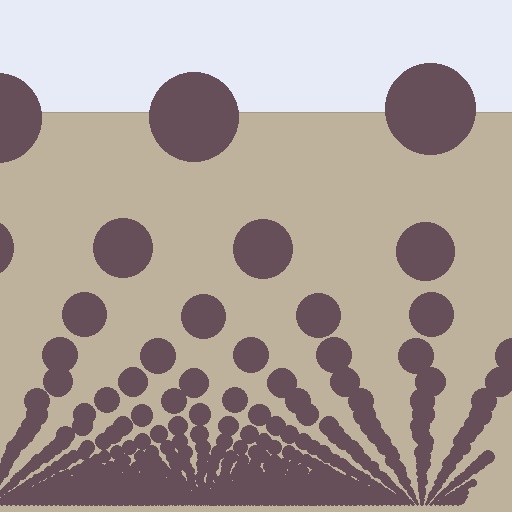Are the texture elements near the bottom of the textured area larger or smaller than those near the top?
Smaller. The gradient is inverted — elements near the bottom are smaller and denser.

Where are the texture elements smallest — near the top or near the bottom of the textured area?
Near the bottom.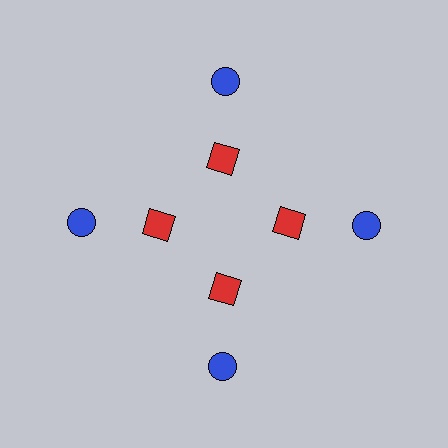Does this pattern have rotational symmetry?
Yes, this pattern has 4-fold rotational symmetry. It looks the same after rotating 90 degrees around the center.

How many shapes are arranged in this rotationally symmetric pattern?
There are 8 shapes, arranged in 4 groups of 2.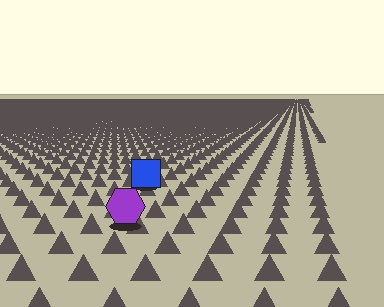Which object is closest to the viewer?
The purple hexagon is closest. The texture marks near it are larger and more spread out.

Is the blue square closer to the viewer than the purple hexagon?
No. The purple hexagon is closer — you can tell from the texture gradient: the ground texture is coarser near it.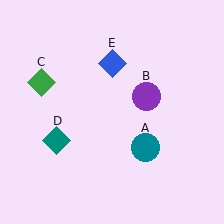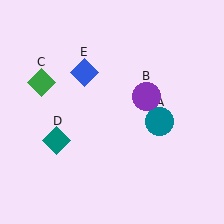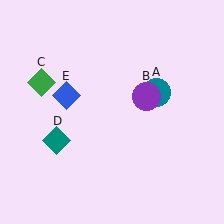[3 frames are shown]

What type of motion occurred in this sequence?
The teal circle (object A), blue diamond (object E) rotated counterclockwise around the center of the scene.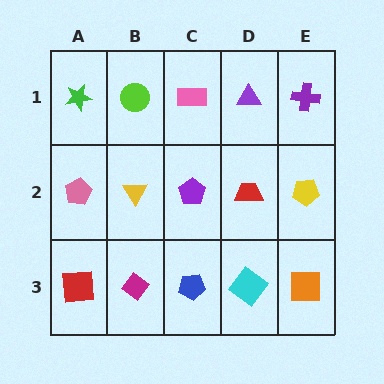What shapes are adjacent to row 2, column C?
A pink rectangle (row 1, column C), a blue pentagon (row 3, column C), a yellow triangle (row 2, column B), a red trapezoid (row 2, column D).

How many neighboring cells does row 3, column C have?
3.